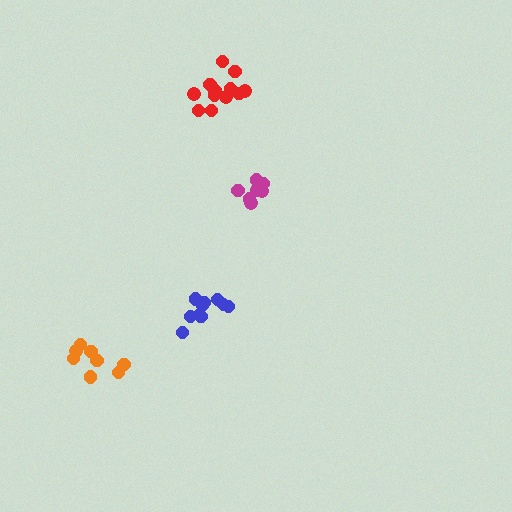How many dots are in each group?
Group 1: 12 dots, Group 2: 7 dots, Group 3: 8 dots, Group 4: 10 dots (37 total).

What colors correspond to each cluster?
The clusters are colored: red, magenta, orange, blue.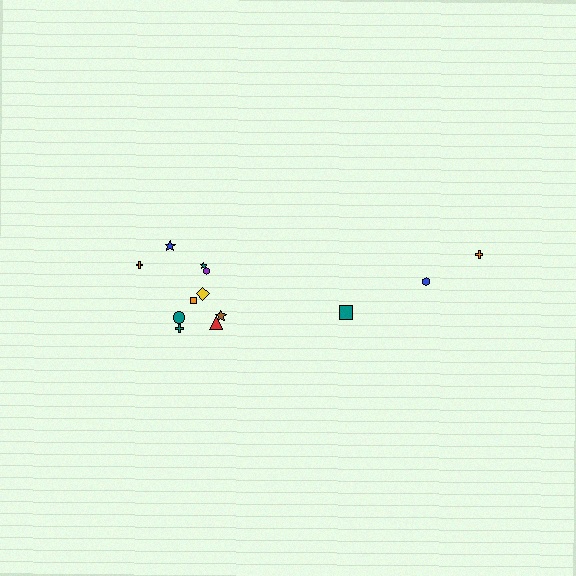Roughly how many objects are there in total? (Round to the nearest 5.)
Roughly 15 objects in total.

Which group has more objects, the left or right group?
The left group.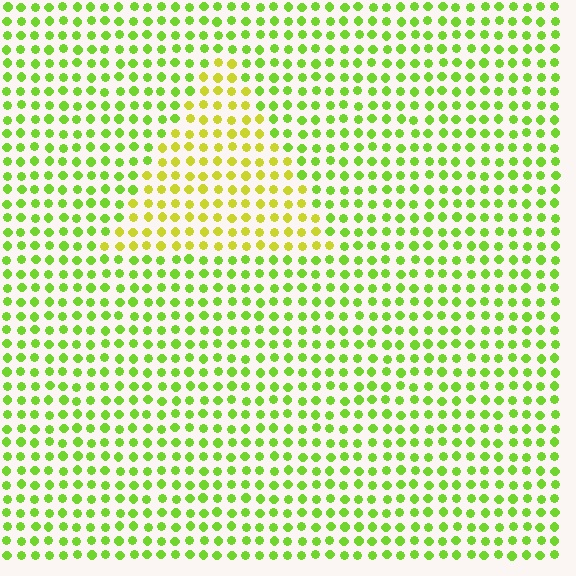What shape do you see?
I see a triangle.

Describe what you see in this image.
The image is filled with small lime elements in a uniform arrangement. A triangle-shaped region is visible where the elements are tinted to a slightly different hue, forming a subtle color boundary.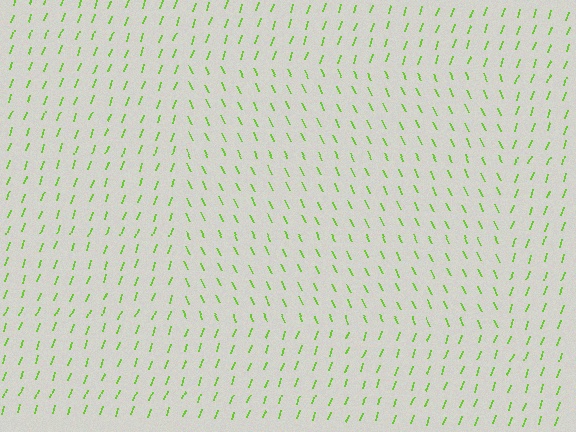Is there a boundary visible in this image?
Yes, there is a texture boundary formed by a change in line orientation.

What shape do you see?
I see a rectangle.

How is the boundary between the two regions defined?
The boundary is defined purely by a change in line orientation (approximately 45 degrees difference). All lines are the same color and thickness.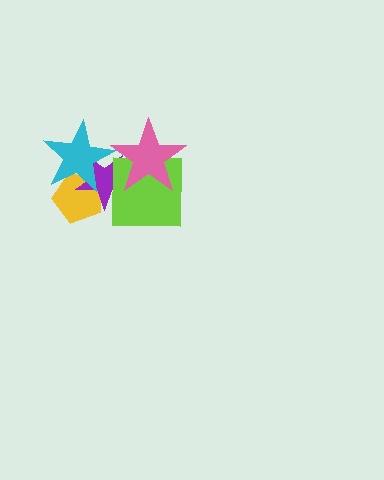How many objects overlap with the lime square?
3 objects overlap with the lime square.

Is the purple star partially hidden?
Yes, it is partially covered by another shape.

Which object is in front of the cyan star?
The pink star is in front of the cyan star.